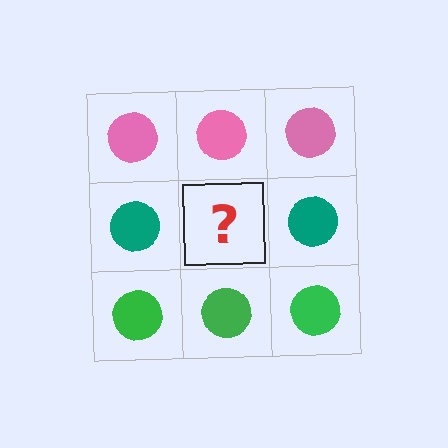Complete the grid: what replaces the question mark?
The question mark should be replaced with a teal circle.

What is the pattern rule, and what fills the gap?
The rule is that each row has a consistent color. The gap should be filled with a teal circle.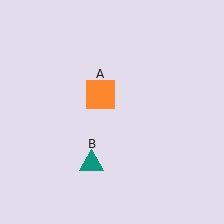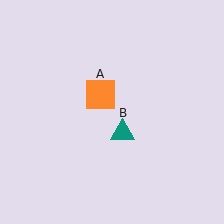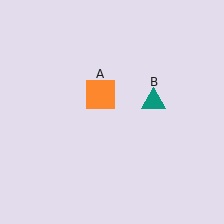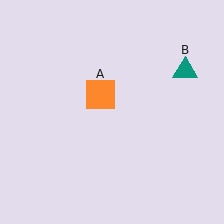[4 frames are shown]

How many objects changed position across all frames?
1 object changed position: teal triangle (object B).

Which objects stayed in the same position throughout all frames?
Orange square (object A) remained stationary.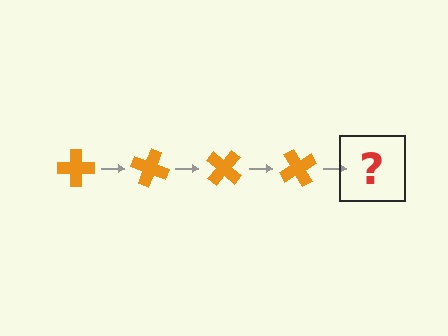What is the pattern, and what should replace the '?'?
The pattern is that the cross rotates 20 degrees each step. The '?' should be an orange cross rotated 80 degrees.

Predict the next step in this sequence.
The next step is an orange cross rotated 80 degrees.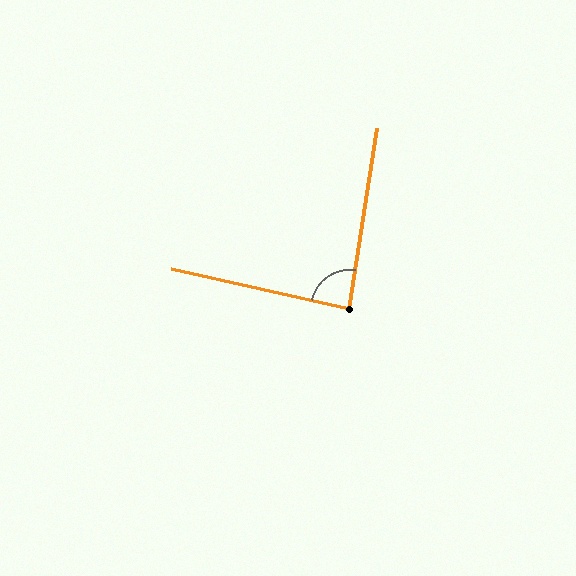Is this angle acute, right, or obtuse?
It is approximately a right angle.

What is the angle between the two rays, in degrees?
Approximately 86 degrees.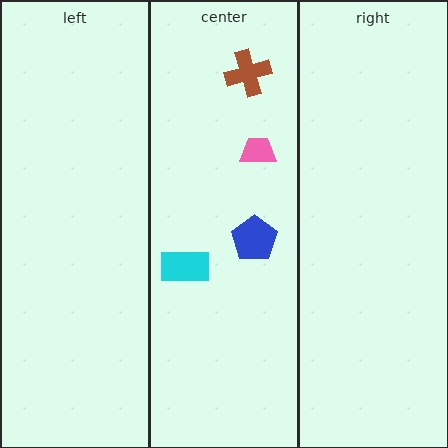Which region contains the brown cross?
The center region.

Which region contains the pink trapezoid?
The center region.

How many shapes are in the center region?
4.